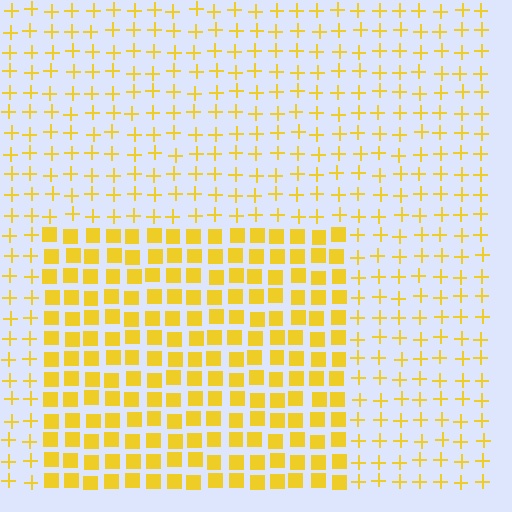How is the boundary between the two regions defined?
The boundary is defined by a change in element shape: squares inside vs. plus signs outside. All elements share the same color and spacing.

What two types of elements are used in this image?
The image uses squares inside the rectangle region and plus signs outside it.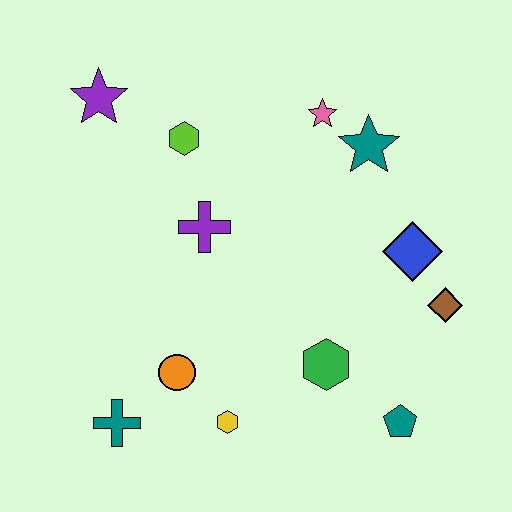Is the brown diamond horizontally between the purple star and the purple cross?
No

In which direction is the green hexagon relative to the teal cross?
The green hexagon is to the right of the teal cross.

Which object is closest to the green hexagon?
The teal pentagon is closest to the green hexagon.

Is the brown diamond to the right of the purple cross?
Yes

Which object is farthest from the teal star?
The teal cross is farthest from the teal star.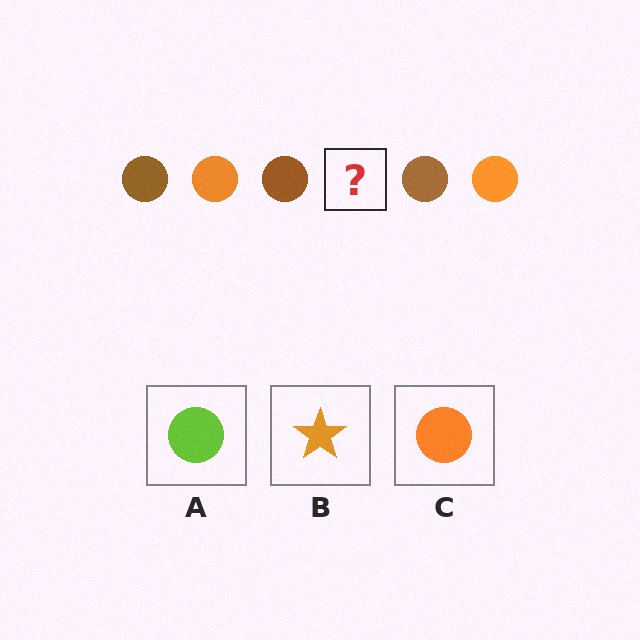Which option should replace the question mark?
Option C.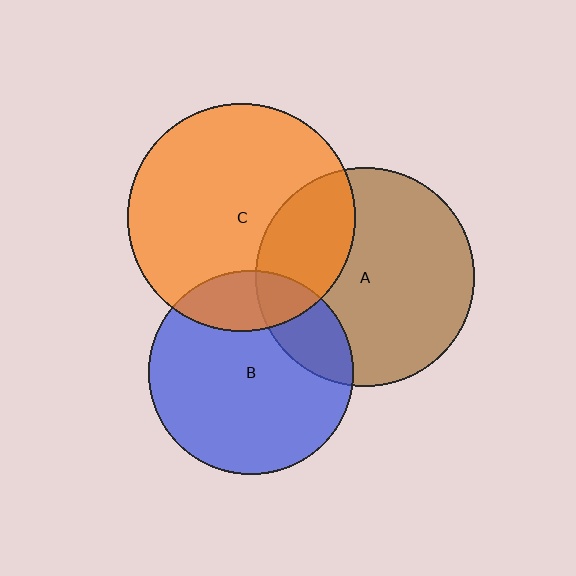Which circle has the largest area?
Circle C (orange).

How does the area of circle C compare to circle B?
Approximately 1.2 times.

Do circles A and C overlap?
Yes.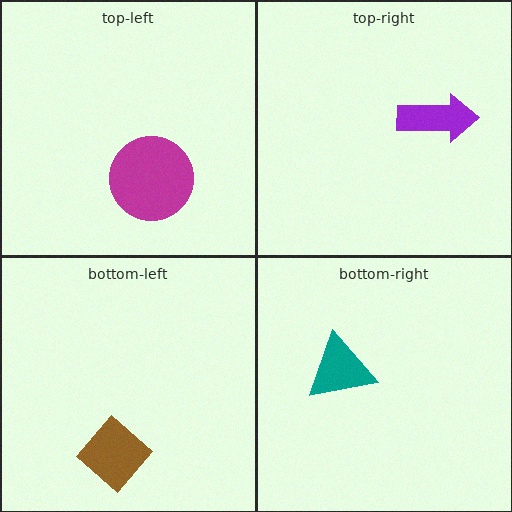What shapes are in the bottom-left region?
The brown diamond.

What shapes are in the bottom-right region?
The teal triangle.